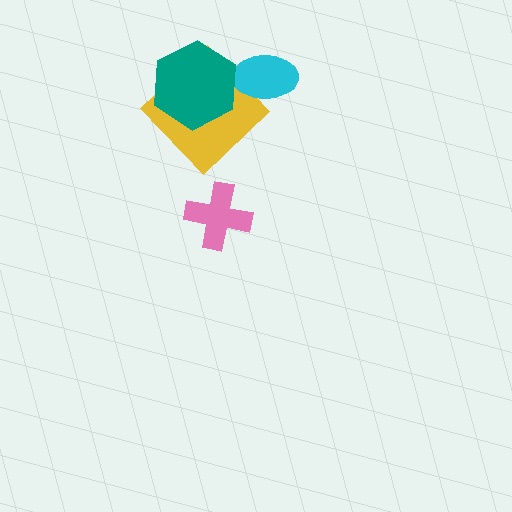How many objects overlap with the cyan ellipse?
2 objects overlap with the cyan ellipse.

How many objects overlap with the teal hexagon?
2 objects overlap with the teal hexagon.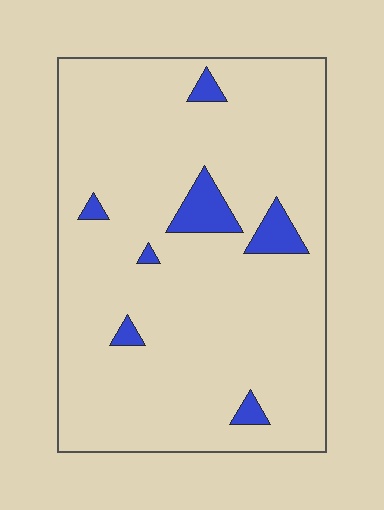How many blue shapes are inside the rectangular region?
7.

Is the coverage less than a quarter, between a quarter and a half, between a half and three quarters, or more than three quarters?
Less than a quarter.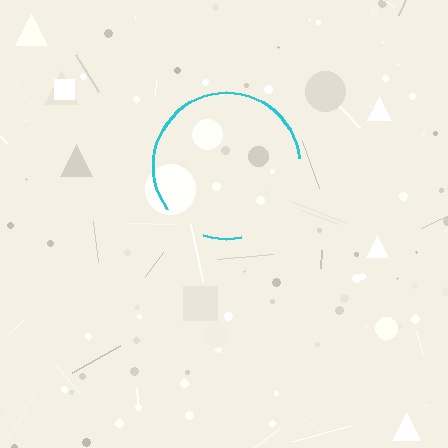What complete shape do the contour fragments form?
The contour fragments form a circle.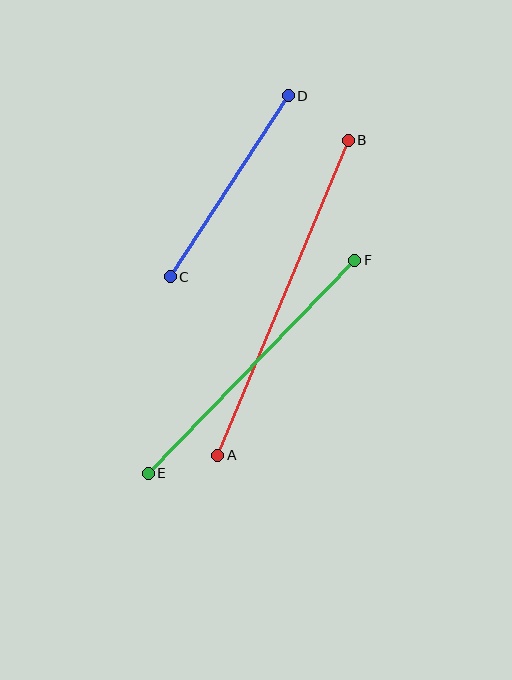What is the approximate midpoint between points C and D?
The midpoint is at approximately (229, 186) pixels.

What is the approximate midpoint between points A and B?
The midpoint is at approximately (283, 298) pixels.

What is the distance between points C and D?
The distance is approximately 216 pixels.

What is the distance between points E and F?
The distance is approximately 297 pixels.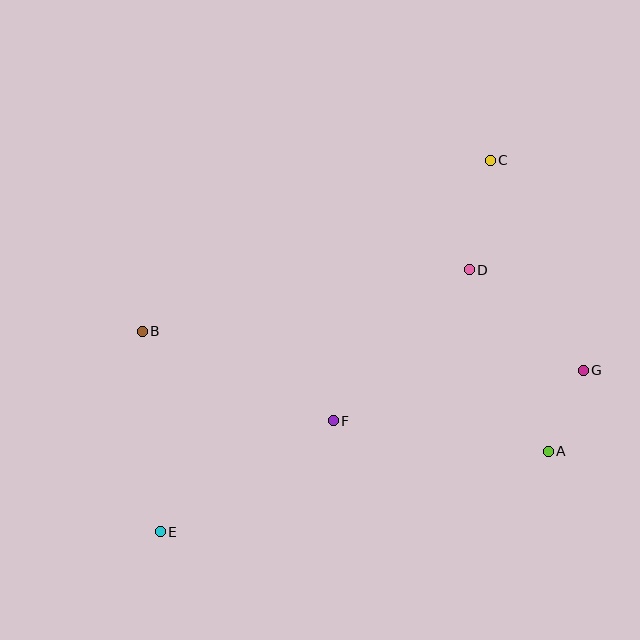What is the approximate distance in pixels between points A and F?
The distance between A and F is approximately 217 pixels.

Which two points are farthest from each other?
Points C and E are farthest from each other.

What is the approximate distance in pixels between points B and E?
The distance between B and E is approximately 201 pixels.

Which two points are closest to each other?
Points A and G are closest to each other.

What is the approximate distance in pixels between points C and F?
The distance between C and F is approximately 304 pixels.